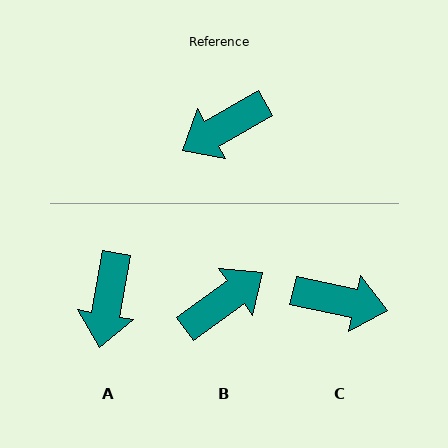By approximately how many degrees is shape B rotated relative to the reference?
Approximately 174 degrees clockwise.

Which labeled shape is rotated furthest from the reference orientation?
B, about 174 degrees away.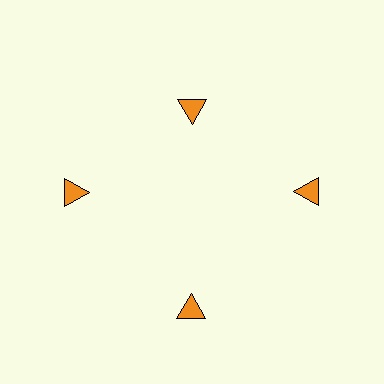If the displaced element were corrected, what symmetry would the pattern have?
It would have 4-fold rotational symmetry — the pattern would map onto itself every 90 degrees.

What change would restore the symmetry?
The symmetry would be restored by moving it outward, back onto the ring so that all 4 triangles sit at equal angles and equal distance from the center.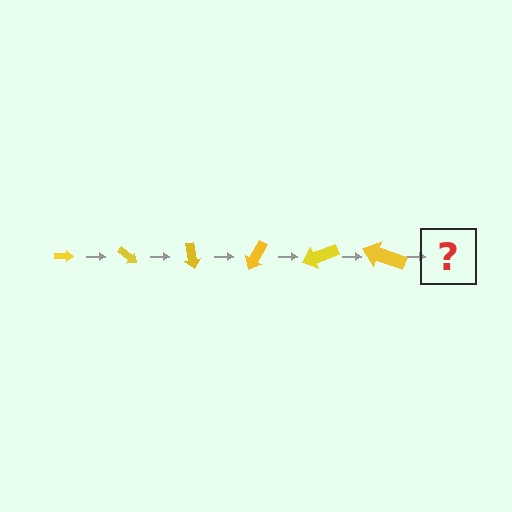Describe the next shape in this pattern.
It should be an arrow, larger than the previous one and rotated 240 degrees from the start.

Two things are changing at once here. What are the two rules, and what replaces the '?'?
The two rules are that the arrow grows larger each step and it rotates 40 degrees each step. The '?' should be an arrow, larger than the previous one and rotated 240 degrees from the start.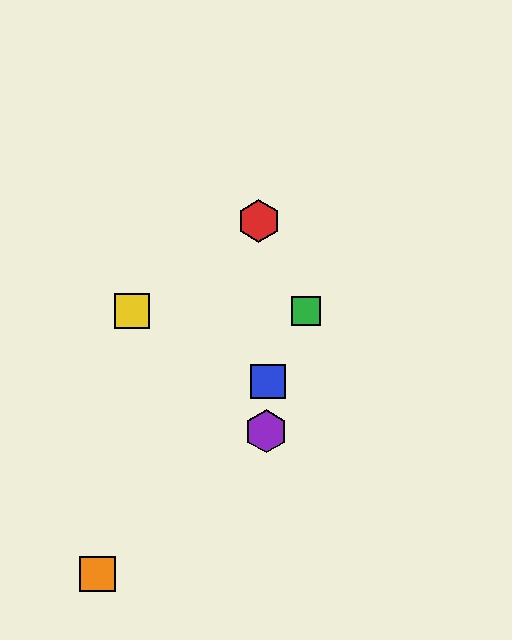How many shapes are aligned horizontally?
2 shapes (the green square, the yellow square) are aligned horizontally.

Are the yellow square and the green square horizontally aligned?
Yes, both are at y≈311.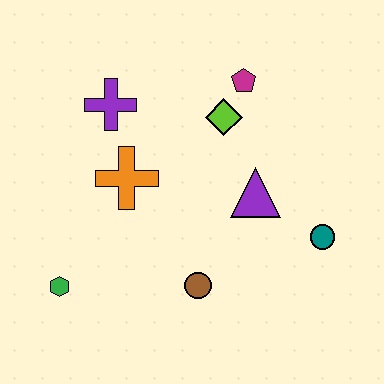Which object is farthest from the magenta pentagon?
The green hexagon is farthest from the magenta pentagon.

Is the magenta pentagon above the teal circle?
Yes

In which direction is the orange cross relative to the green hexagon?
The orange cross is above the green hexagon.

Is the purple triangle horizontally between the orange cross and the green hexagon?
No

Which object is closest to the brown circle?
The purple triangle is closest to the brown circle.